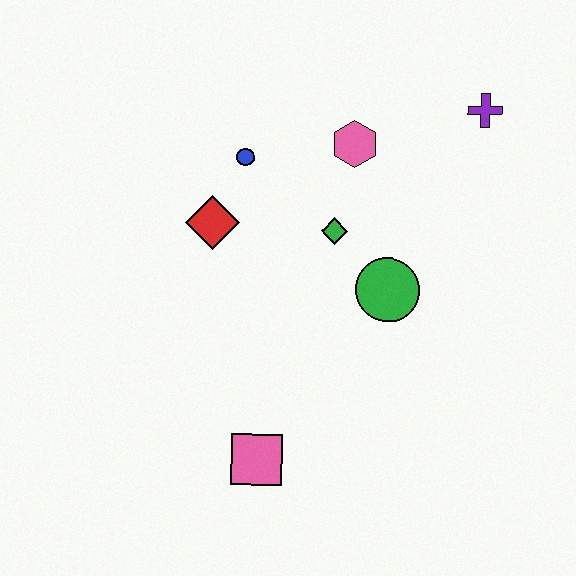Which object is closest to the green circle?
The green diamond is closest to the green circle.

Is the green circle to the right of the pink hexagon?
Yes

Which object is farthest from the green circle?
The pink square is farthest from the green circle.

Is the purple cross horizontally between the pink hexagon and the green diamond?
No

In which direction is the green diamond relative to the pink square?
The green diamond is above the pink square.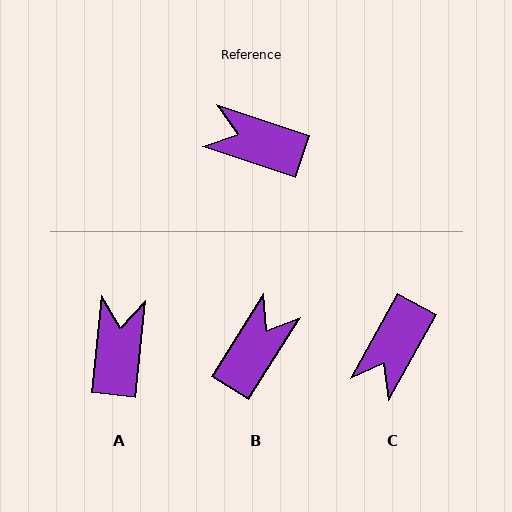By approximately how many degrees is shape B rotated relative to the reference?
Approximately 104 degrees clockwise.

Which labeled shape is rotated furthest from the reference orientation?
B, about 104 degrees away.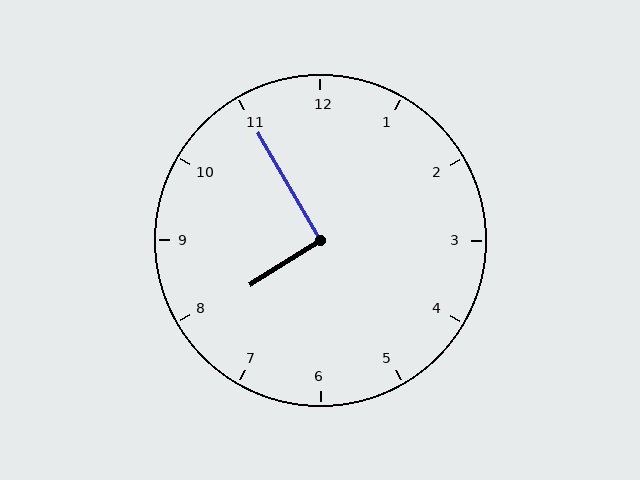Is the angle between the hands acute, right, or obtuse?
It is right.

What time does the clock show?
7:55.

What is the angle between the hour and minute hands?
Approximately 92 degrees.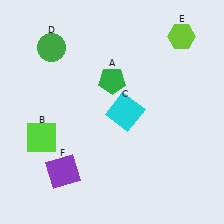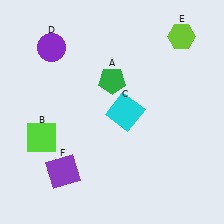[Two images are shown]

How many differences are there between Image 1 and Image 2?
There is 1 difference between the two images.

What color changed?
The circle (D) changed from green in Image 1 to purple in Image 2.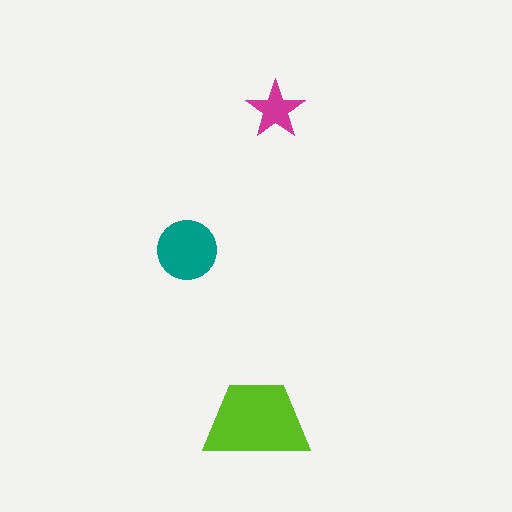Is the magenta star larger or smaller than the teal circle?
Smaller.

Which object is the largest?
The lime trapezoid.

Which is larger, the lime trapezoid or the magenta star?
The lime trapezoid.